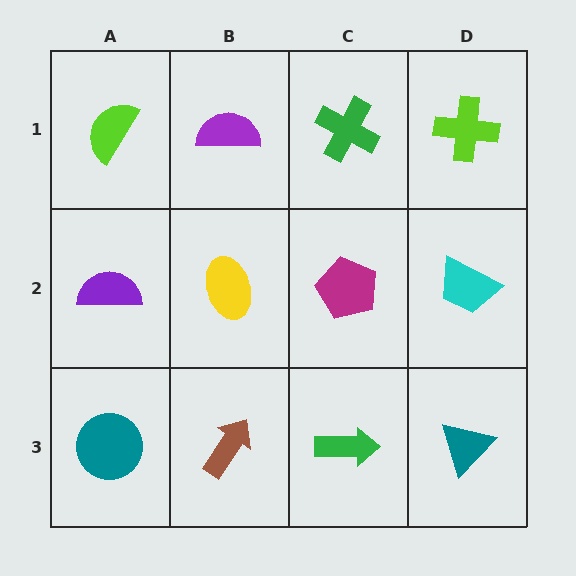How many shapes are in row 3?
4 shapes.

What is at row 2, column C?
A magenta pentagon.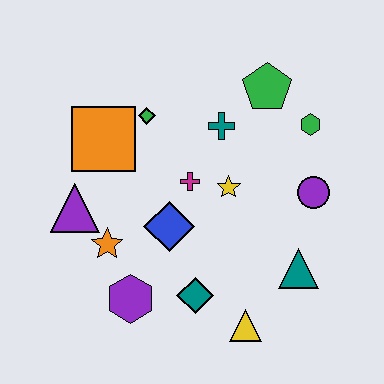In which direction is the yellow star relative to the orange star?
The yellow star is to the right of the orange star.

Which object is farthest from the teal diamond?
The green pentagon is farthest from the teal diamond.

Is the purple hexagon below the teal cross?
Yes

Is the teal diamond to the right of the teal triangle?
No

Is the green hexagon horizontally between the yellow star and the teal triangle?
No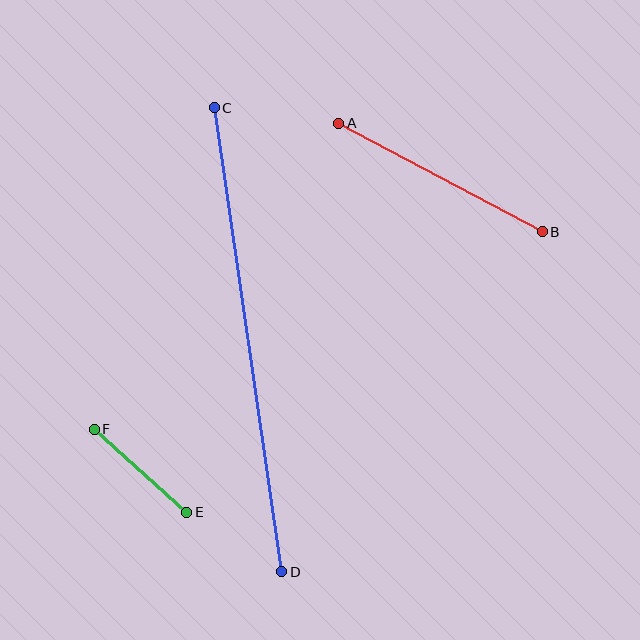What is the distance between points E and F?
The distance is approximately 124 pixels.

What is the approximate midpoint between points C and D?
The midpoint is at approximately (248, 340) pixels.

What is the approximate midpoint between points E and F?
The midpoint is at approximately (140, 471) pixels.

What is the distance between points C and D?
The distance is approximately 469 pixels.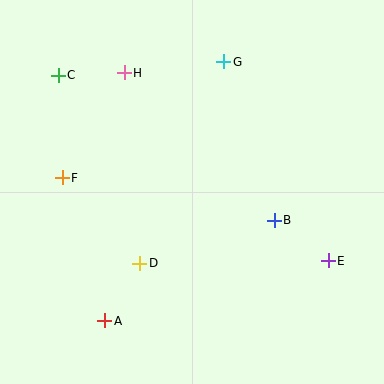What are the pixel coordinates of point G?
Point G is at (224, 62).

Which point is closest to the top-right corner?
Point G is closest to the top-right corner.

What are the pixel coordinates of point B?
Point B is at (274, 220).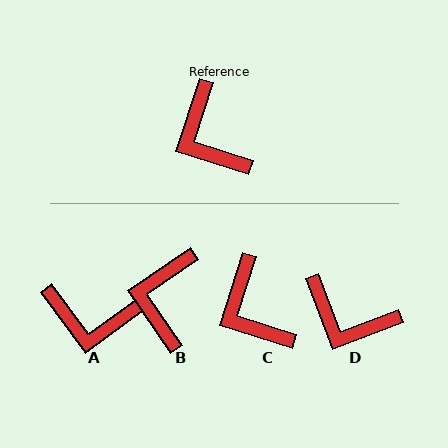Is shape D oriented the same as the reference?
No, it is off by about 39 degrees.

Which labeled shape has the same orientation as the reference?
C.